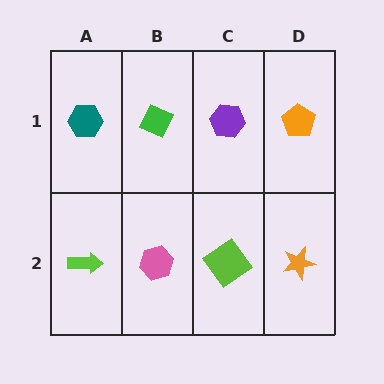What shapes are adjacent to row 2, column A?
A teal hexagon (row 1, column A), a pink hexagon (row 2, column B).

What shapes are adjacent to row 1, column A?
A lime arrow (row 2, column A), a green diamond (row 1, column B).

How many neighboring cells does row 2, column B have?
3.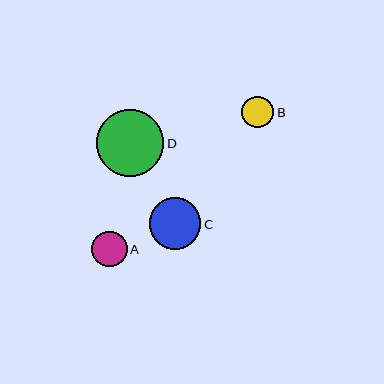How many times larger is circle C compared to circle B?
Circle C is approximately 1.6 times the size of circle B.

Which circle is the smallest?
Circle B is the smallest with a size of approximately 32 pixels.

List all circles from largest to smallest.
From largest to smallest: D, C, A, B.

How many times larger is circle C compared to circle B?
Circle C is approximately 1.6 times the size of circle B.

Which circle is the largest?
Circle D is the largest with a size of approximately 67 pixels.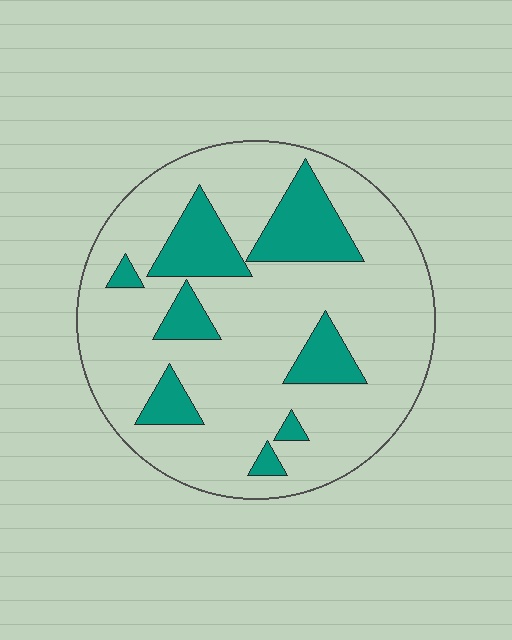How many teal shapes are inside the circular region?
8.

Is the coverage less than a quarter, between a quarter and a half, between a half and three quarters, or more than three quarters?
Less than a quarter.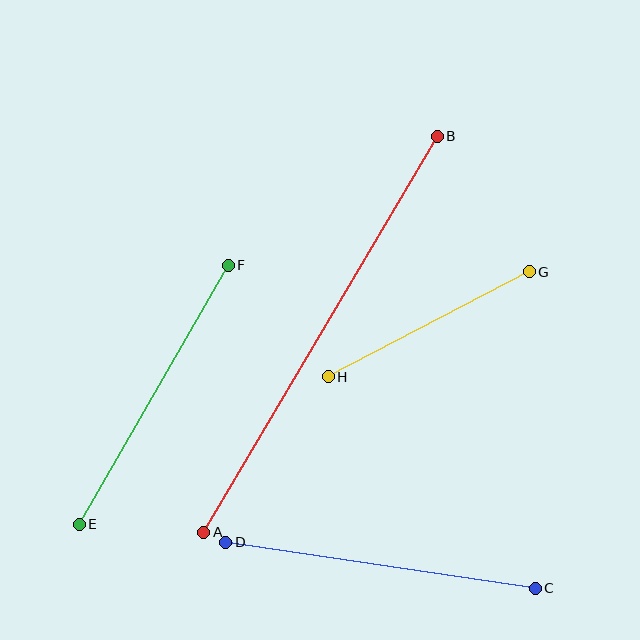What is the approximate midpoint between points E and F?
The midpoint is at approximately (154, 395) pixels.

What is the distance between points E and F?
The distance is approximately 299 pixels.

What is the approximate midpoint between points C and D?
The midpoint is at approximately (380, 565) pixels.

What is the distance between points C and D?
The distance is approximately 313 pixels.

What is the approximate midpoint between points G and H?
The midpoint is at approximately (429, 324) pixels.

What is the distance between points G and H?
The distance is approximately 227 pixels.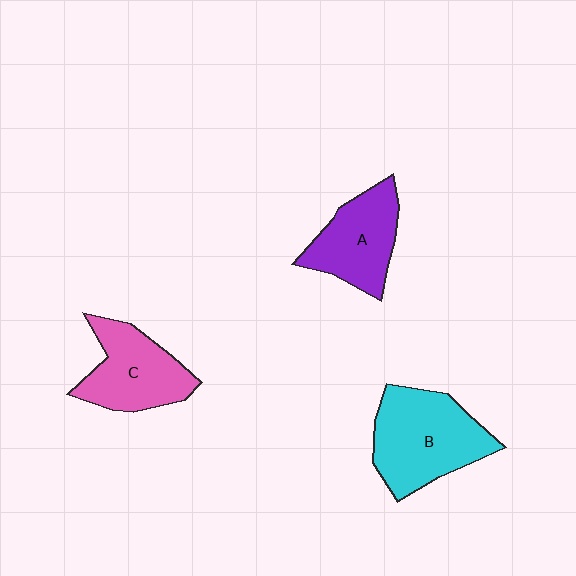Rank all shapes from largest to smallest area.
From largest to smallest: B (cyan), C (pink), A (purple).